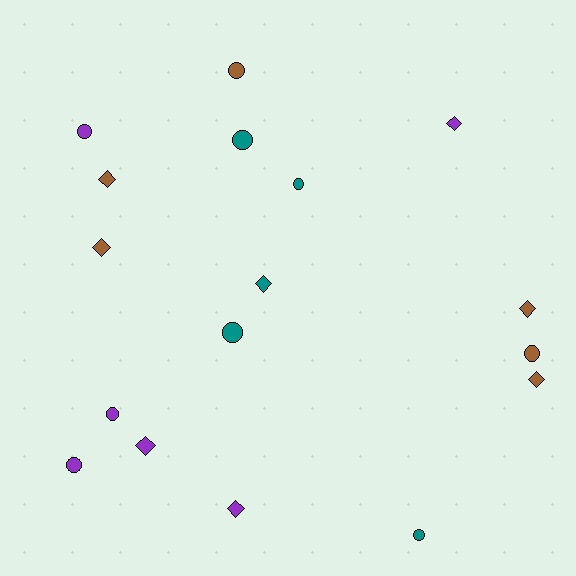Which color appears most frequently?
Brown, with 6 objects.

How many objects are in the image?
There are 17 objects.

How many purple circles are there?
There are 3 purple circles.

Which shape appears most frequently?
Circle, with 9 objects.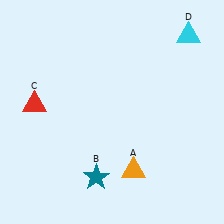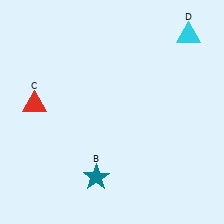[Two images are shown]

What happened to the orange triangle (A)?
The orange triangle (A) was removed in Image 2. It was in the bottom-right area of Image 1.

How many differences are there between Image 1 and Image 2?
There is 1 difference between the two images.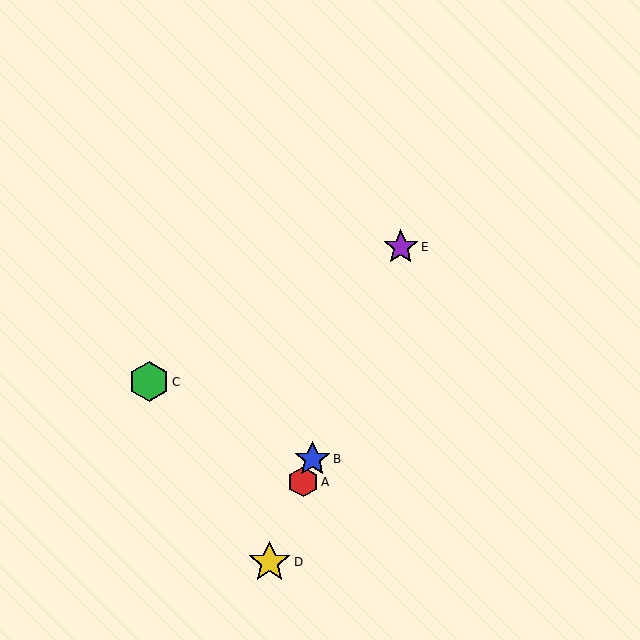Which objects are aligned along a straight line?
Objects A, B, D, E are aligned along a straight line.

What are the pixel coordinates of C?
Object C is at (149, 382).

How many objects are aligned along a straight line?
4 objects (A, B, D, E) are aligned along a straight line.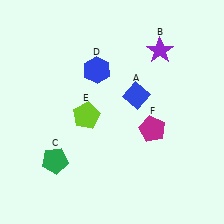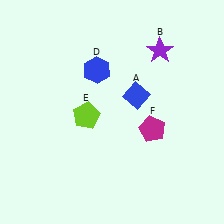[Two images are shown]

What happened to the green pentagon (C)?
The green pentagon (C) was removed in Image 2. It was in the bottom-left area of Image 1.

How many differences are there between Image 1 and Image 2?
There is 1 difference between the two images.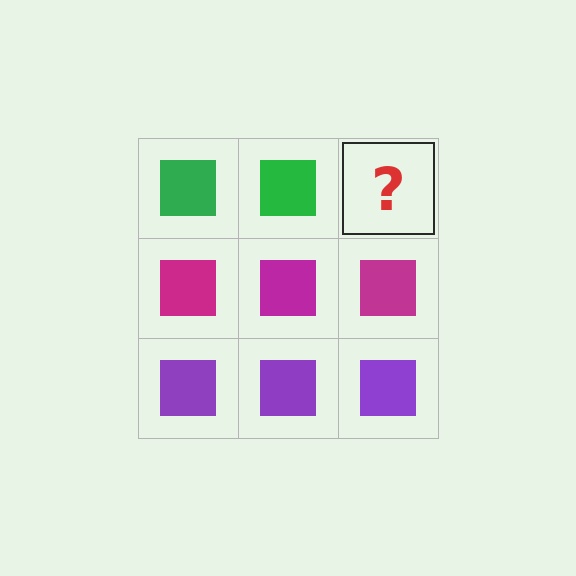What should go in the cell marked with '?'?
The missing cell should contain a green square.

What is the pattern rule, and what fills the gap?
The rule is that each row has a consistent color. The gap should be filled with a green square.